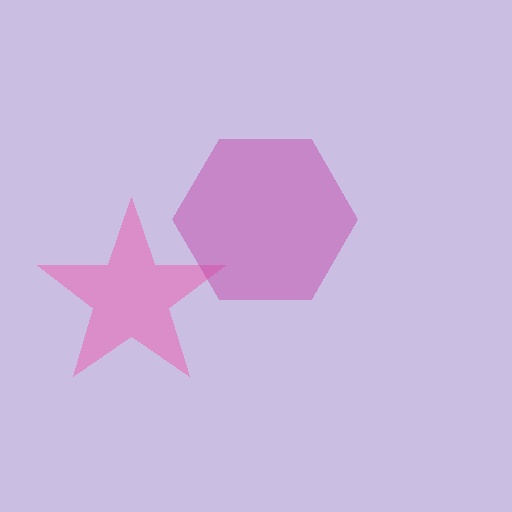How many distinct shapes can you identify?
There are 2 distinct shapes: a pink star, a magenta hexagon.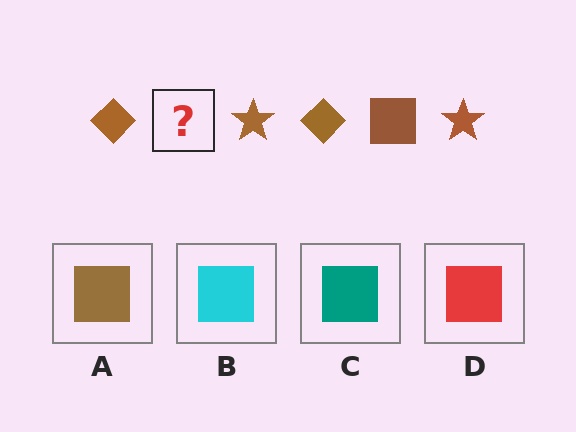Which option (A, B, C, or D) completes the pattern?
A.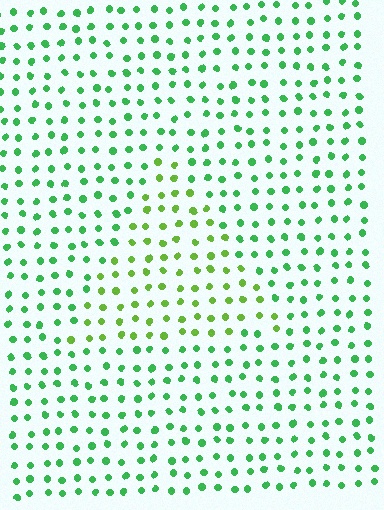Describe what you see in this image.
The image is filled with small green elements in a uniform arrangement. A triangle-shaped region is visible where the elements are tinted to a slightly different hue, forming a subtle color boundary.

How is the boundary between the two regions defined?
The boundary is defined purely by a slight shift in hue (about 34 degrees). Spacing, size, and orientation are identical on both sides.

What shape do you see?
I see a triangle.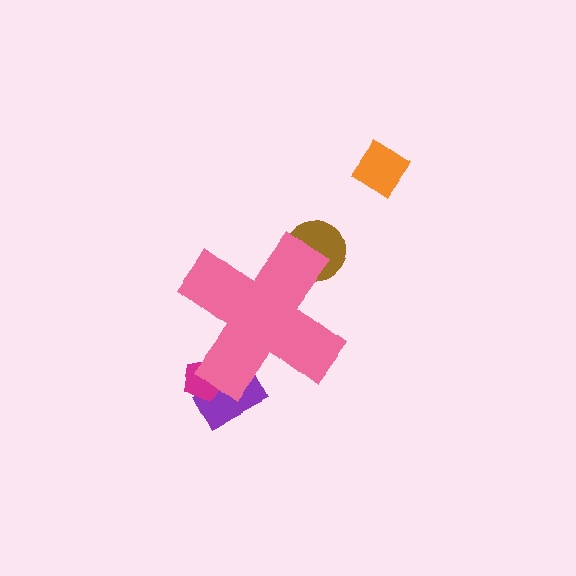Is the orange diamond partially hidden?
No, the orange diamond is fully visible.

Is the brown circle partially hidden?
Yes, the brown circle is partially hidden behind the pink cross.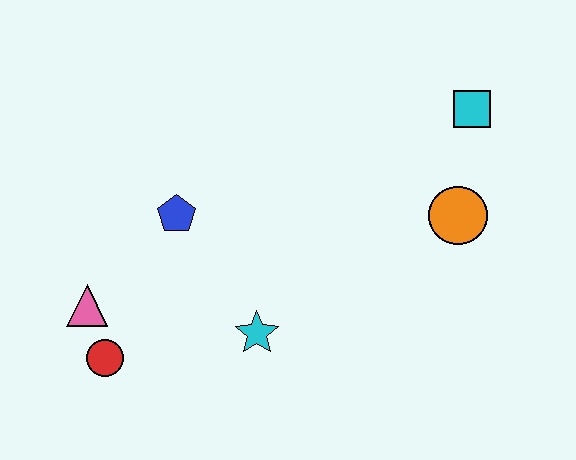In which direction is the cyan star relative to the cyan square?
The cyan star is below the cyan square.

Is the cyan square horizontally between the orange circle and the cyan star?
No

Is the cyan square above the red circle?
Yes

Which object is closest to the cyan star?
The blue pentagon is closest to the cyan star.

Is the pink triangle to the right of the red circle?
No